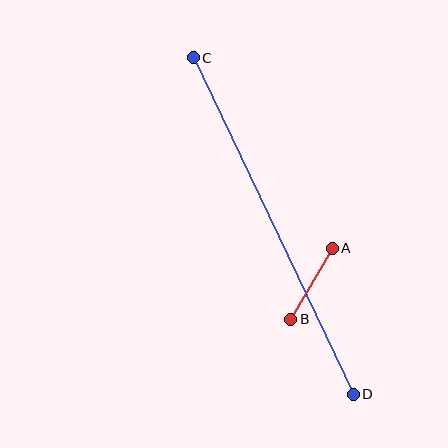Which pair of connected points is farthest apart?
Points C and D are farthest apart.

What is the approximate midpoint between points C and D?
The midpoint is at approximately (273, 226) pixels.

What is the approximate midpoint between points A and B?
The midpoint is at approximately (311, 284) pixels.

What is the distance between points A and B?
The distance is approximately 83 pixels.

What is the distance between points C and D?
The distance is approximately 373 pixels.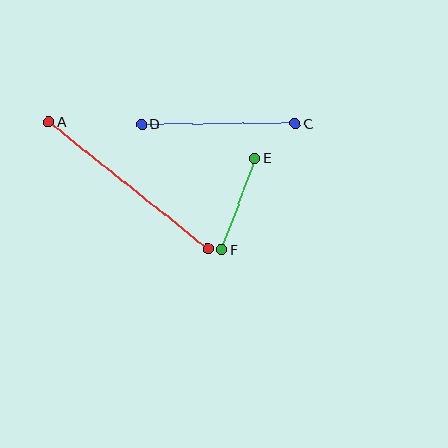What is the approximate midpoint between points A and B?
The midpoint is at approximately (129, 186) pixels.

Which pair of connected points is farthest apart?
Points A and B are farthest apart.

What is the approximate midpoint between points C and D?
The midpoint is at approximately (218, 124) pixels.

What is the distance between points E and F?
The distance is approximately 97 pixels.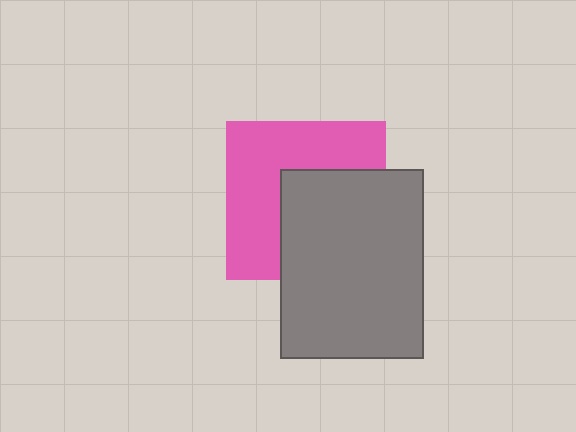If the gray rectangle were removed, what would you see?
You would see the complete pink square.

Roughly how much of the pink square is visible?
About half of it is visible (roughly 54%).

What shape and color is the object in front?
The object in front is a gray rectangle.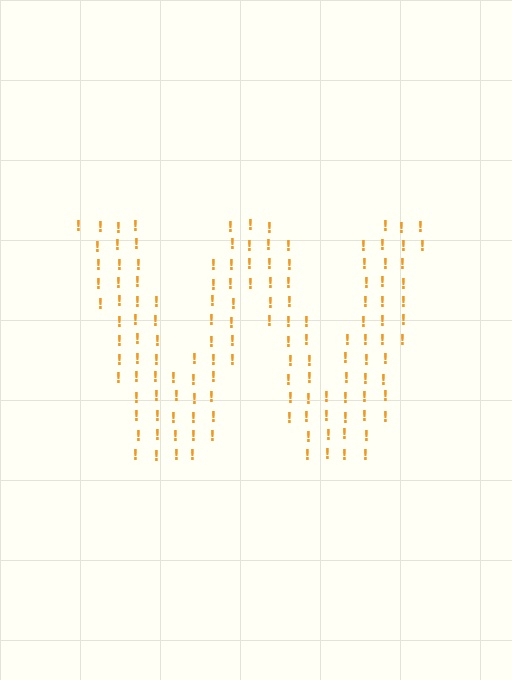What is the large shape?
The large shape is the letter W.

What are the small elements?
The small elements are exclamation marks.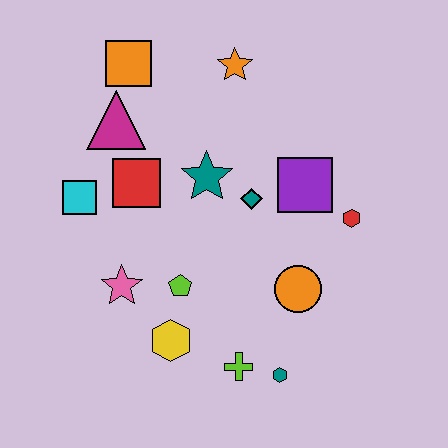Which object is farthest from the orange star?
The teal hexagon is farthest from the orange star.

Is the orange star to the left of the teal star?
No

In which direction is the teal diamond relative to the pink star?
The teal diamond is to the right of the pink star.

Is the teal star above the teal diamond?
Yes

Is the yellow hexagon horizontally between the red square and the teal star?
Yes